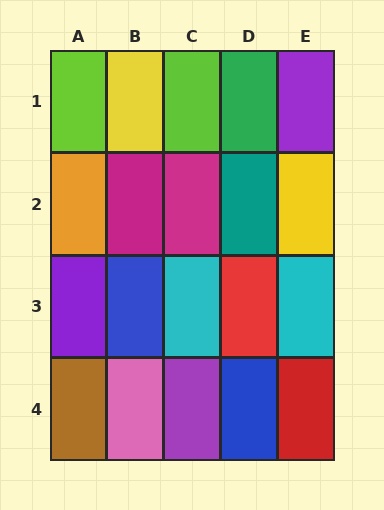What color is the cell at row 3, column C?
Cyan.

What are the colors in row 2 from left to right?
Orange, magenta, magenta, teal, yellow.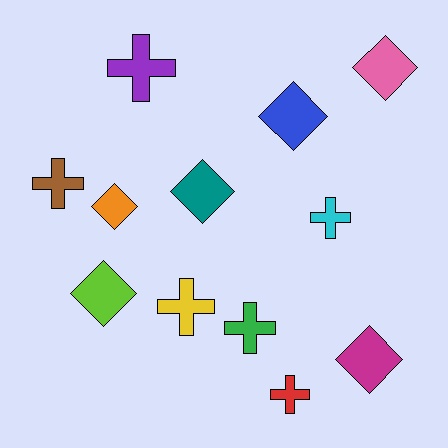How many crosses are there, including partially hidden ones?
There are 6 crosses.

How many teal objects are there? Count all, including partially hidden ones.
There is 1 teal object.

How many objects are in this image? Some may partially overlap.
There are 12 objects.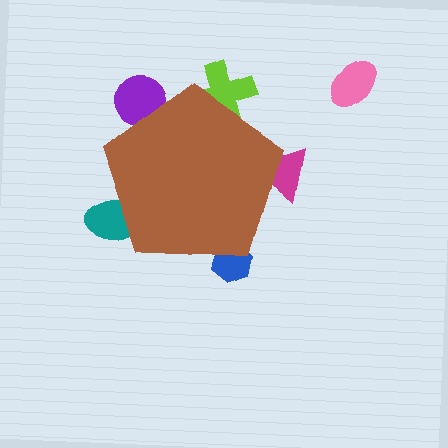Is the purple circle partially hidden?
Yes, the purple circle is partially hidden behind the brown pentagon.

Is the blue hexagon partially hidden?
Yes, the blue hexagon is partially hidden behind the brown pentagon.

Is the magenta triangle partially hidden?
Yes, the magenta triangle is partially hidden behind the brown pentagon.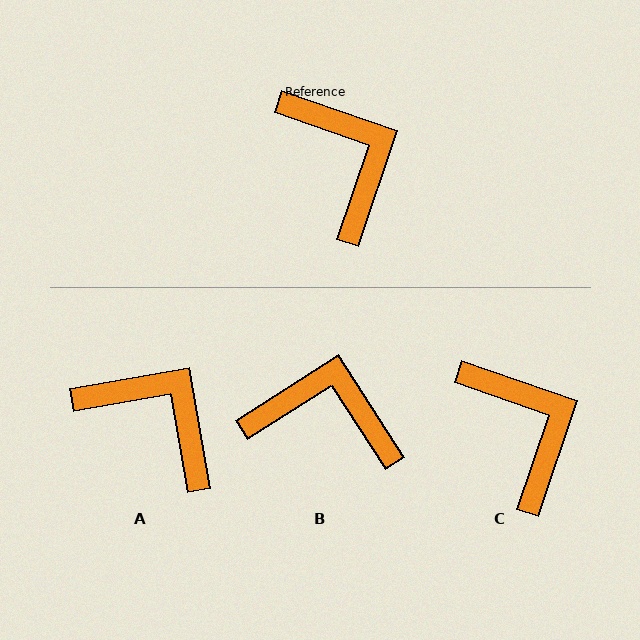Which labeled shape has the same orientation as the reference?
C.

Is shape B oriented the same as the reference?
No, it is off by about 52 degrees.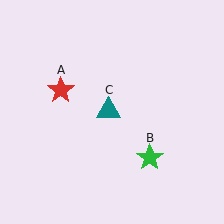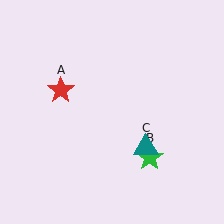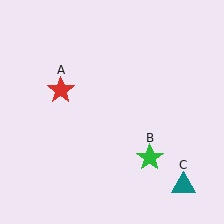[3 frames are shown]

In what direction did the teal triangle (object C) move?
The teal triangle (object C) moved down and to the right.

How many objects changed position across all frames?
1 object changed position: teal triangle (object C).